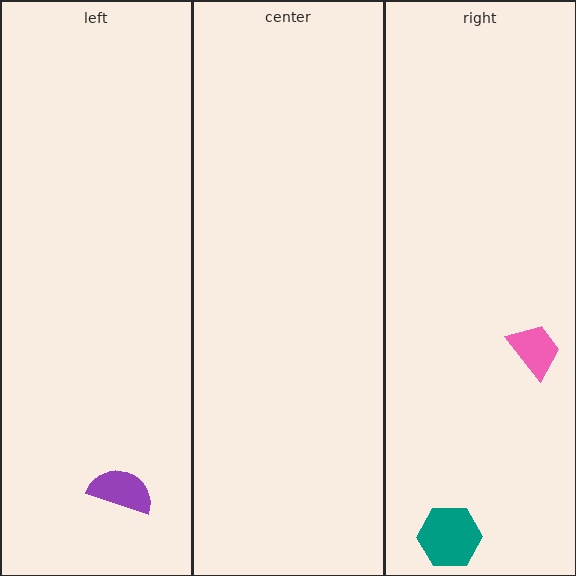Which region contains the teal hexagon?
The right region.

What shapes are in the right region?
The teal hexagon, the pink trapezoid.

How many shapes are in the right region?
2.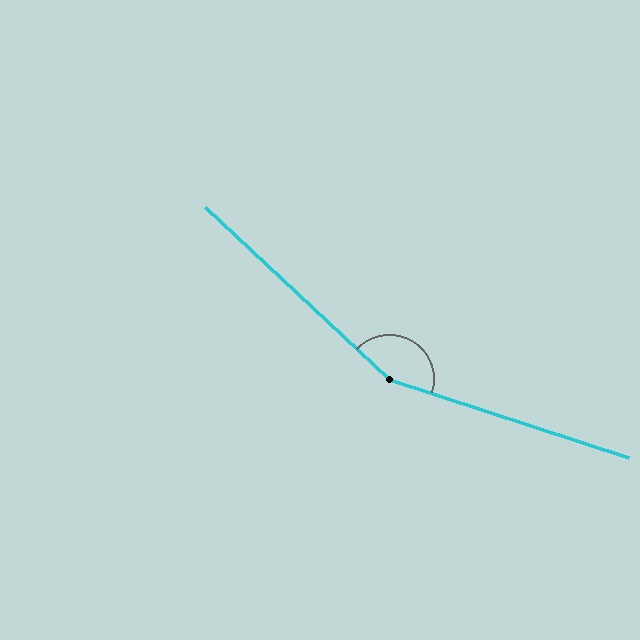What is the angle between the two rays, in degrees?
Approximately 155 degrees.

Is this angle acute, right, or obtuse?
It is obtuse.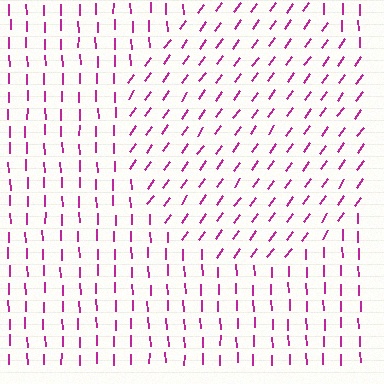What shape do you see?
I see a circle.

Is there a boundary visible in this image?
Yes, there is a texture boundary formed by a change in line orientation.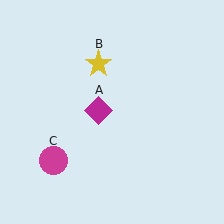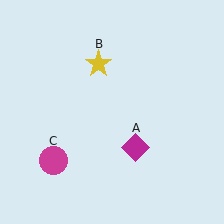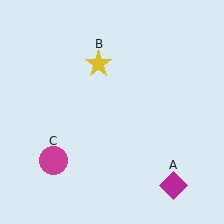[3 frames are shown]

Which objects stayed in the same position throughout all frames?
Yellow star (object B) and magenta circle (object C) remained stationary.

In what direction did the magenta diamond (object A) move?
The magenta diamond (object A) moved down and to the right.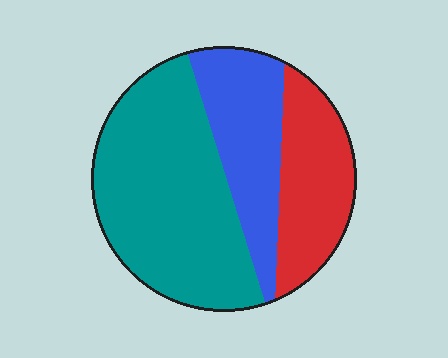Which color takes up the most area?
Teal, at roughly 50%.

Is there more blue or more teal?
Teal.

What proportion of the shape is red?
Red covers roughly 25% of the shape.